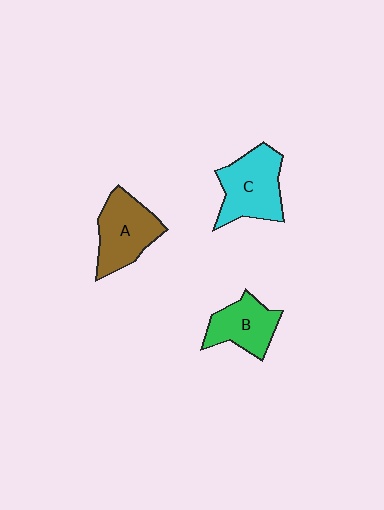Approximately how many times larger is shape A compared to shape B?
Approximately 1.3 times.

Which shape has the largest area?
Shape C (cyan).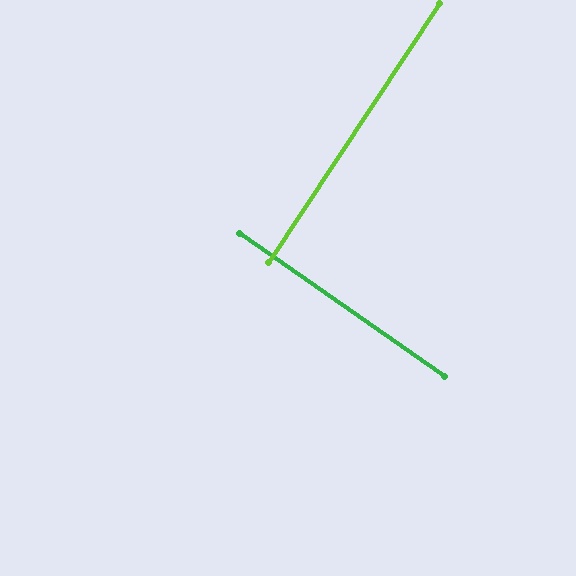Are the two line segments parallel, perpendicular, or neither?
Perpendicular — they meet at approximately 88°.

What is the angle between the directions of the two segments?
Approximately 88 degrees.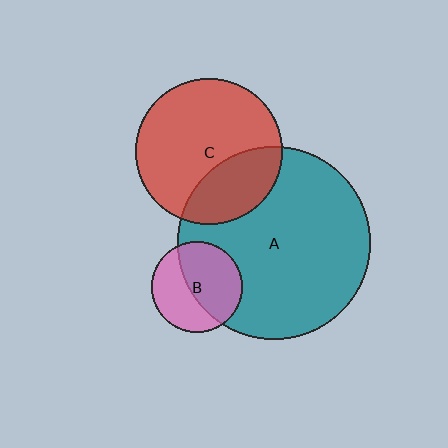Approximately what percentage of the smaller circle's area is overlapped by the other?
Approximately 55%.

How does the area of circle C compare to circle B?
Approximately 2.6 times.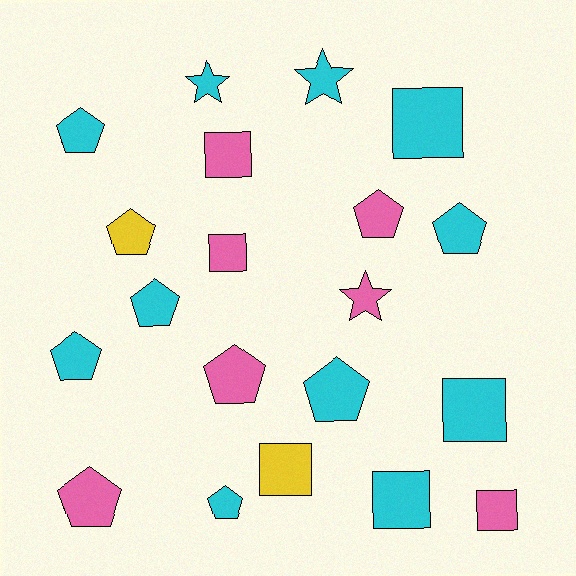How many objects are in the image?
There are 20 objects.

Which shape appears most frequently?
Pentagon, with 10 objects.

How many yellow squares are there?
There is 1 yellow square.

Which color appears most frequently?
Cyan, with 11 objects.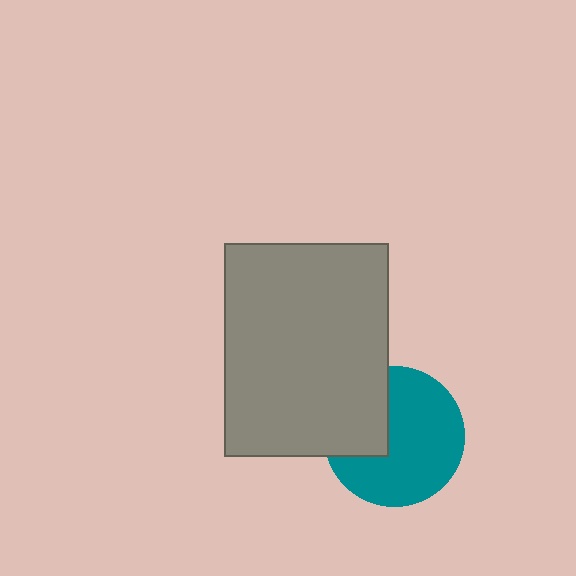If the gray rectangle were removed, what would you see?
You would see the complete teal circle.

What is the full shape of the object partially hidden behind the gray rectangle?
The partially hidden object is a teal circle.